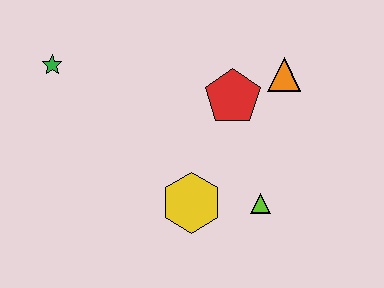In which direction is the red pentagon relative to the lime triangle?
The red pentagon is above the lime triangle.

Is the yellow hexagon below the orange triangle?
Yes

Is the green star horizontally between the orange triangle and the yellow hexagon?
No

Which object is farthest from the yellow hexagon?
The green star is farthest from the yellow hexagon.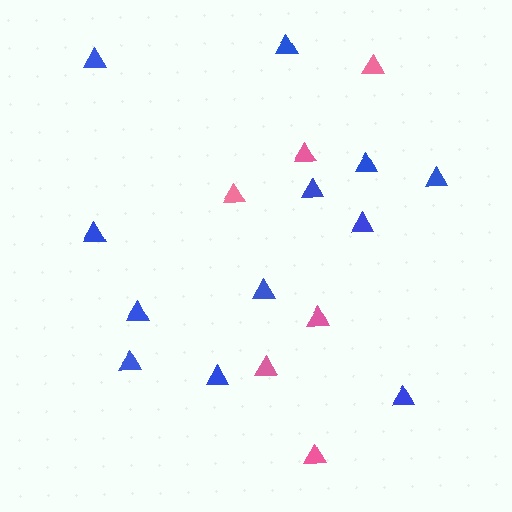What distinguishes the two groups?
There are 2 groups: one group of blue triangles (12) and one group of pink triangles (6).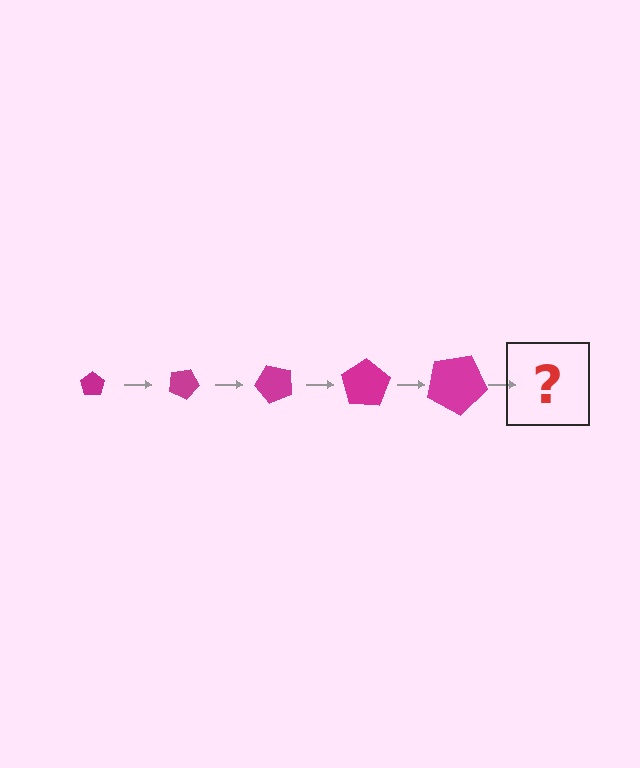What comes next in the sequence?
The next element should be a pentagon, larger than the previous one and rotated 125 degrees from the start.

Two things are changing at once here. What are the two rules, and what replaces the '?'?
The two rules are that the pentagon grows larger each step and it rotates 25 degrees each step. The '?' should be a pentagon, larger than the previous one and rotated 125 degrees from the start.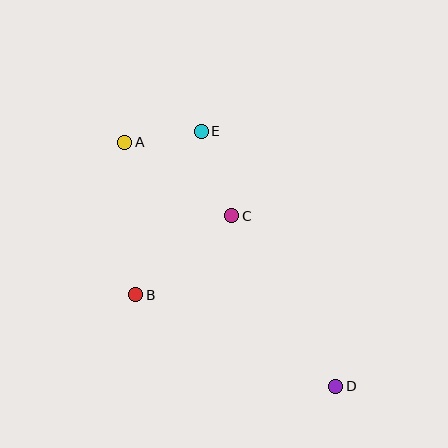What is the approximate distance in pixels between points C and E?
The distance between C and E is approximately 90 pixels.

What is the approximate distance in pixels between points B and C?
The distance between B and C is approximately 124 pixels.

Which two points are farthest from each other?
Points A and D are farthest from each other.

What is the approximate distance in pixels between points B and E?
The distance between B and E is approximately 176 pixels.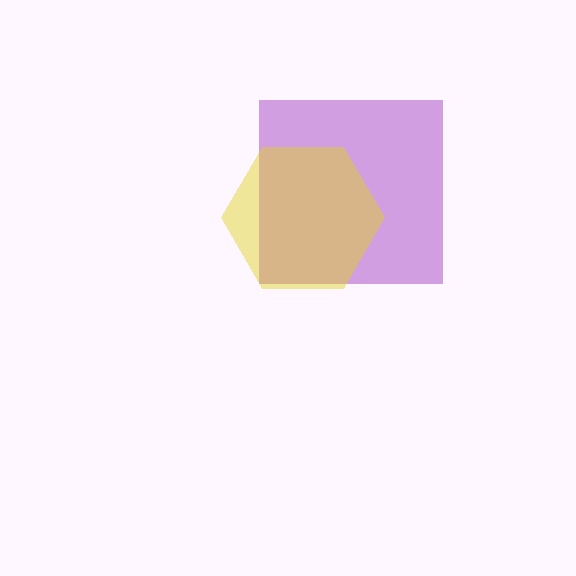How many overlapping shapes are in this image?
There are 2 overlapping shapes in the image.